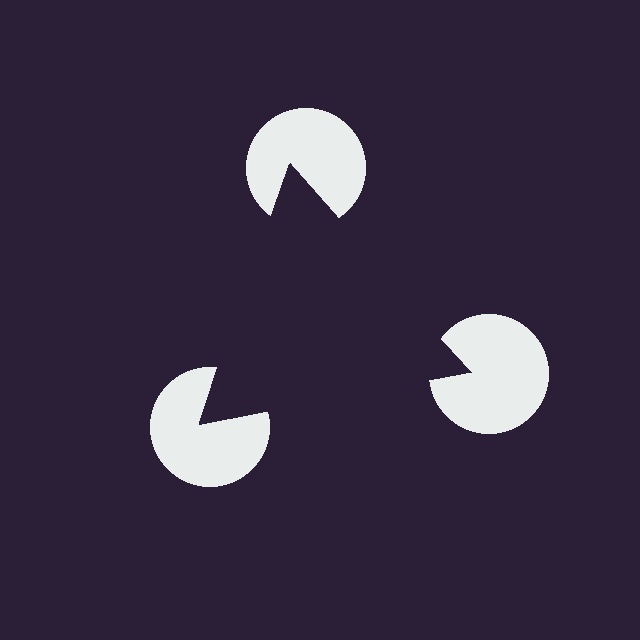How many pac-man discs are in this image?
There are 3 — one at each vertex of the illusory triangle.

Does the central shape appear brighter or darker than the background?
It typically appears slightly darker than the background, even though no actual brightness change is drawn.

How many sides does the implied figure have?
3 sides.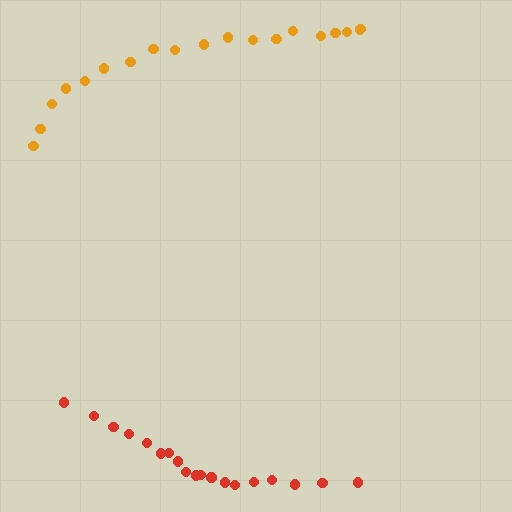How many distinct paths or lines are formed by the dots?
There are 2 distinct paths.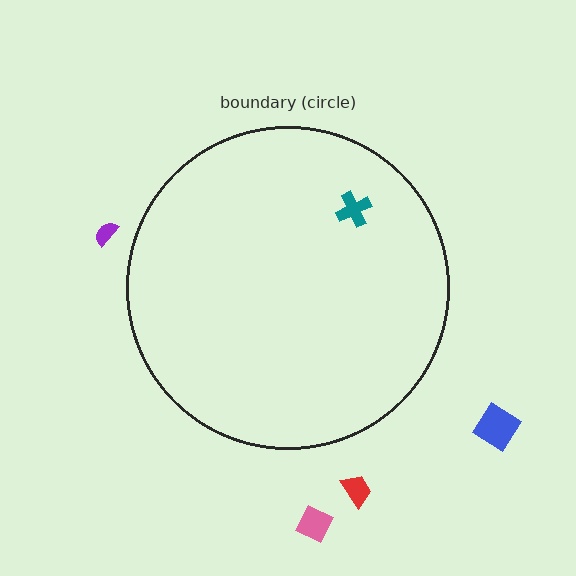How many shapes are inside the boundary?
1 inside, 4 outside.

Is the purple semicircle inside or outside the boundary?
Outside.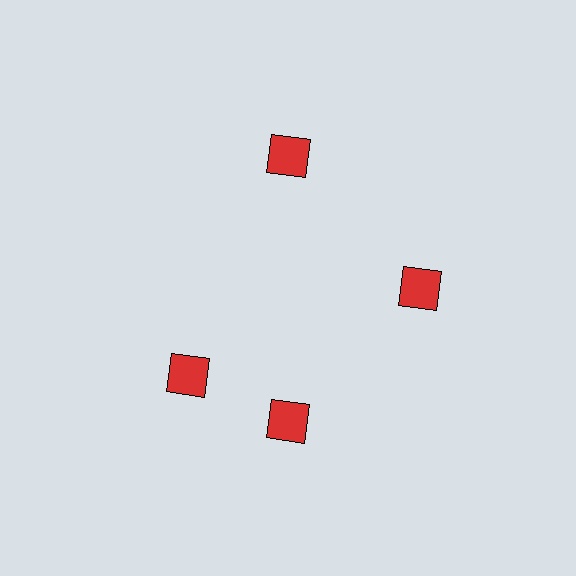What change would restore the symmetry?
The symmetry would be restored by rotating it back into even spacing with its neighbors so that all 4 squares sit at equal angles and equal distance from the center.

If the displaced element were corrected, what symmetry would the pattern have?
It would have 4-fold rotational symmetry — the pattern would map onto itself every 90 degrees.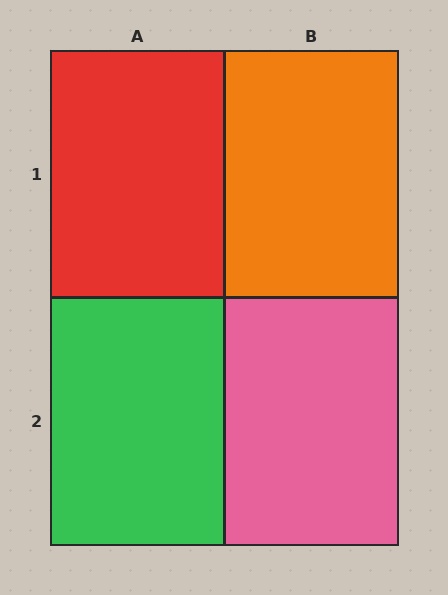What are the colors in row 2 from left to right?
Green, pink.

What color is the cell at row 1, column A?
Red.